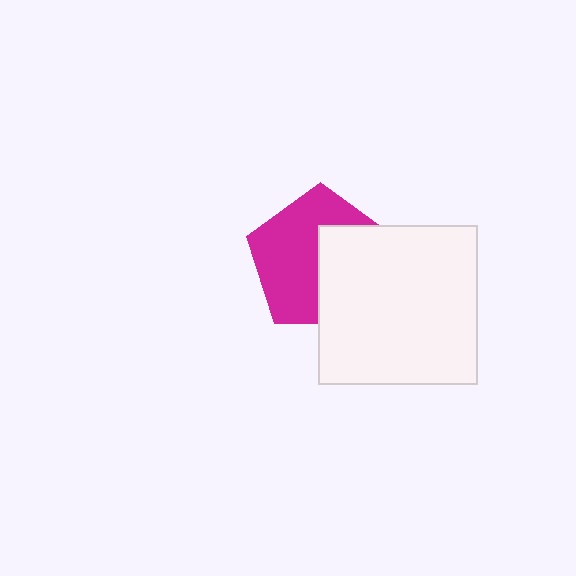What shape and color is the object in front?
The object in front is a white square.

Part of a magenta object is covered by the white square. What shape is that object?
It is a pentagon.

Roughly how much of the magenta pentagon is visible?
About half of it is visible (roughly 57%).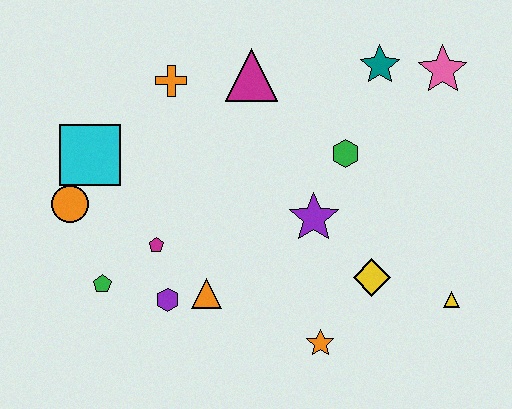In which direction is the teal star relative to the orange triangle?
The teal star is above the orange triangle.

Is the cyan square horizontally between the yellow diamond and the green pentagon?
No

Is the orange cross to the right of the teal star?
No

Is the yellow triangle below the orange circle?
Yes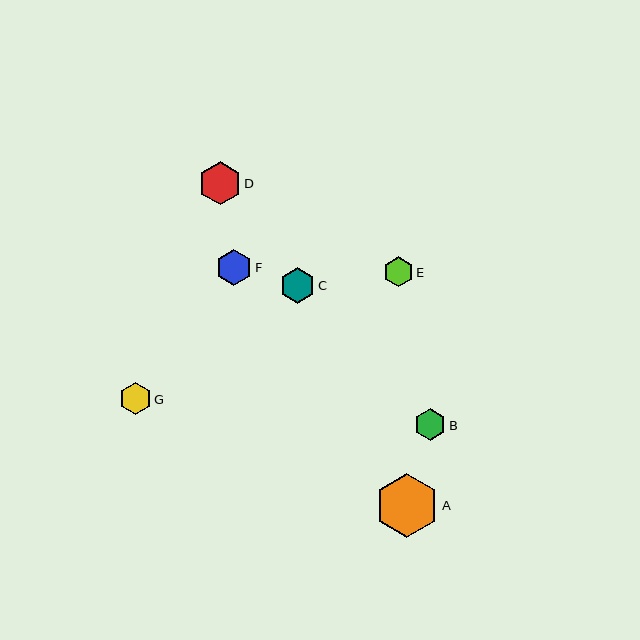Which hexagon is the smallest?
Hexagon E is the smallest with a size of approximately 30 pixels.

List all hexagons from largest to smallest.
From largest to smallest: A, D, F, C, B, G, E.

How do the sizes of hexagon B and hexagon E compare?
Hexagon B and hexagon E are approximately the same size.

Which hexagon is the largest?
Hexagon A is the largest with a size of approximately 64 pixels.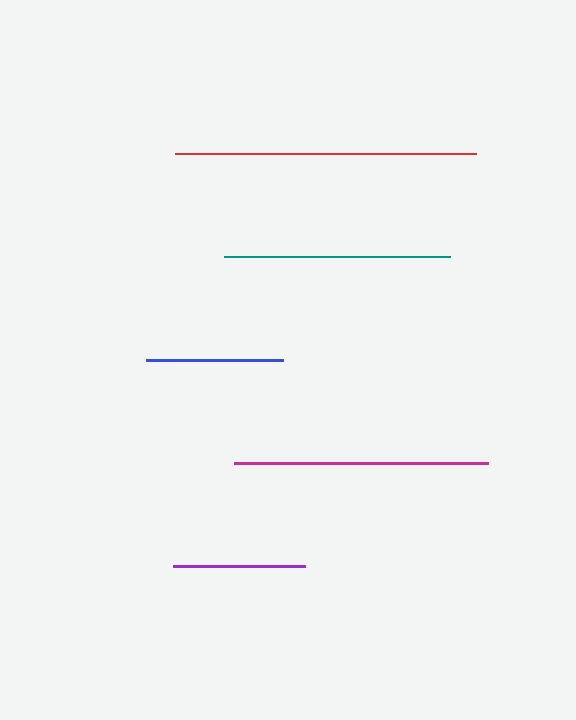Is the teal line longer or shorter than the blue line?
The teal line is longer than the blue line.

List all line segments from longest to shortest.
From longest to shortest: red, magenta, teal, blue, purple.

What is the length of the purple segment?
The purple segment is approximately 132 pixels long.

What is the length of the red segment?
The red segment is approximately 300 pixels long.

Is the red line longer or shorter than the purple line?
The red line is longer than the purple line.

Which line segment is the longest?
The red line is the longest at approximately 300 pixels.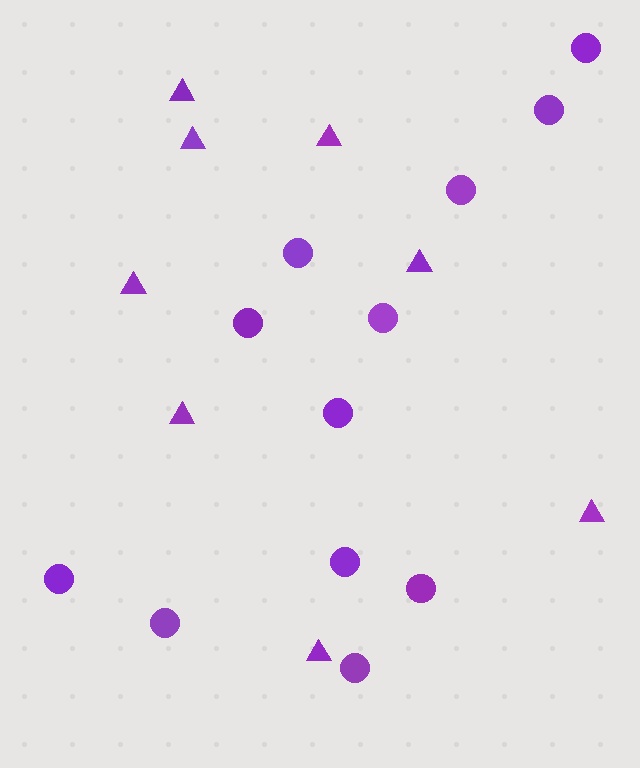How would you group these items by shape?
There are 2 groups: one group of circles (12) and one group of triangles (8).